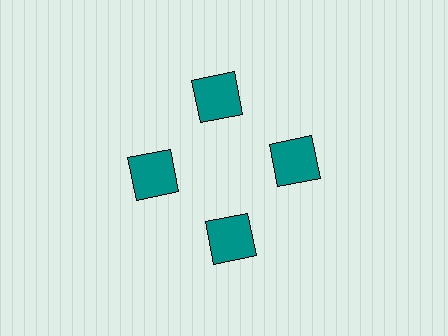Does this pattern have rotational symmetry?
Yes, this pattern has 4-fold rotational symmetry. It looks the same after rotating 90 degrees around the center.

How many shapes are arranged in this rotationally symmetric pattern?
There are 4 shapes, arranged in 4 groups of 1.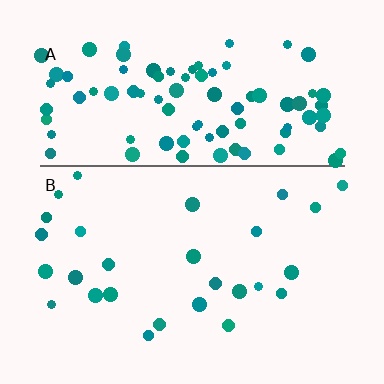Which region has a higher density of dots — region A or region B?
A (the top).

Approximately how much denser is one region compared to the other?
Approximately 3.4× — region A over region B.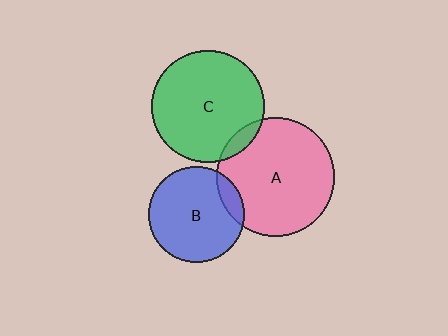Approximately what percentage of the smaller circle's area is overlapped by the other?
Approximately 5%.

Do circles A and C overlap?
Yes.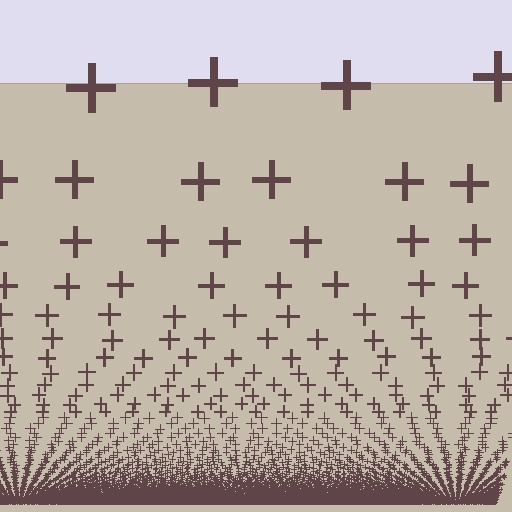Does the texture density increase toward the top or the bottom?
Density increases toward the bottom.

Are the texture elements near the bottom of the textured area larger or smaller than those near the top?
Smaller. The gradient is inverted — elements near the bottom are smaller and denser.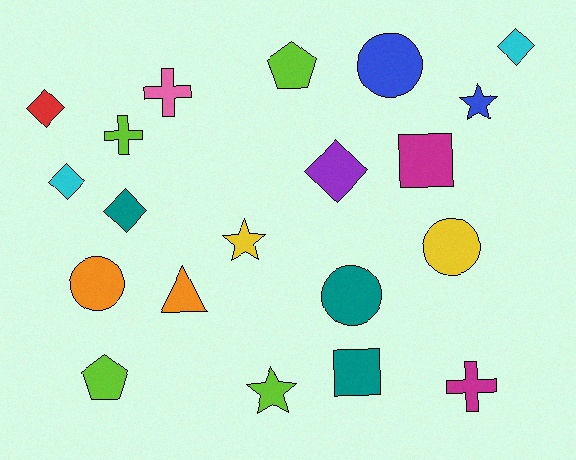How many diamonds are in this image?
There are 5 diamonds.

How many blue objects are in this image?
There are 2 blue objects.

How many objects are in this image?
There are 20 objects.